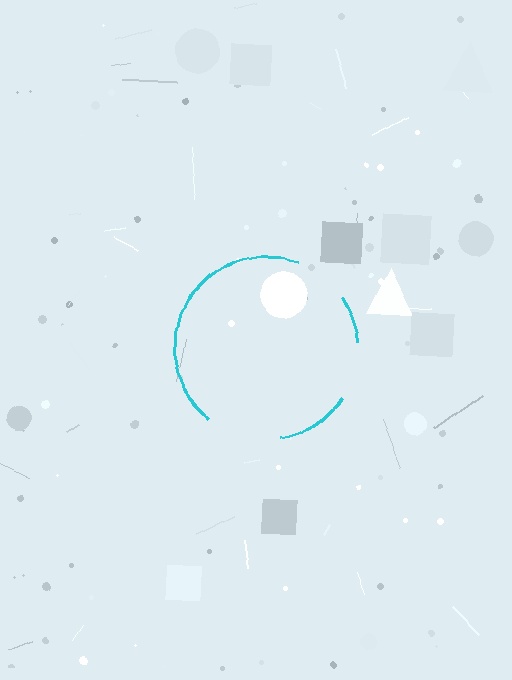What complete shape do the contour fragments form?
The contour fragments form a circle.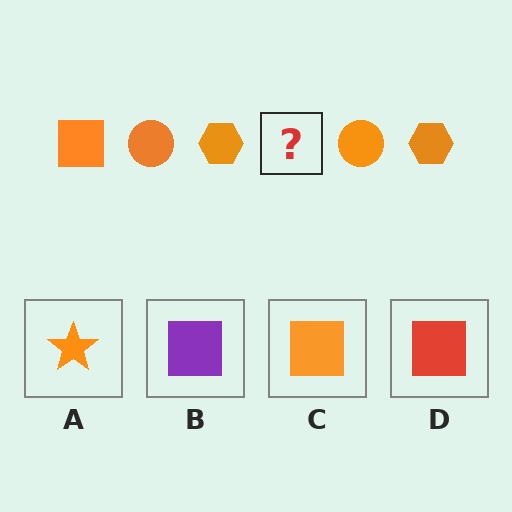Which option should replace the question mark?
Option C.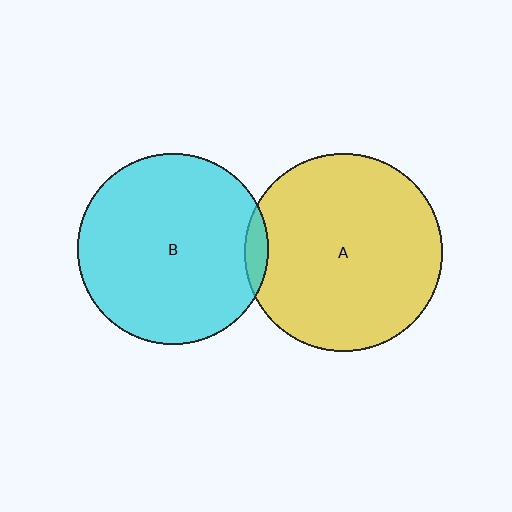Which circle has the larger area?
Circle A (yellow).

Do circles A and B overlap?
Yes.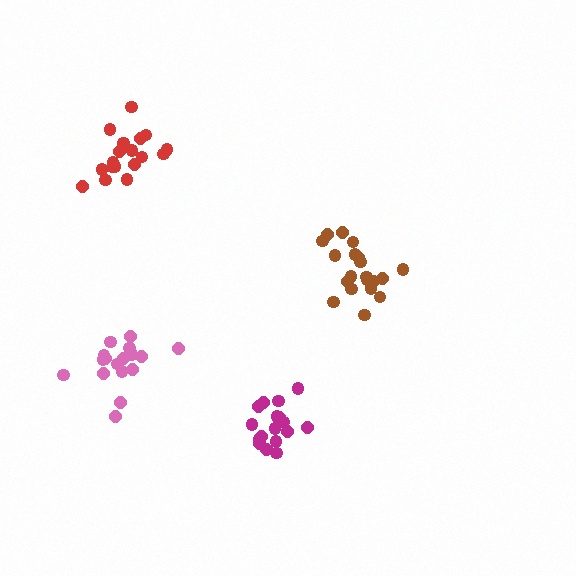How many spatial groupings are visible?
There are 4 spatial groupings.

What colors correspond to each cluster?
The clusters are colored: red, brown, magenta, pink.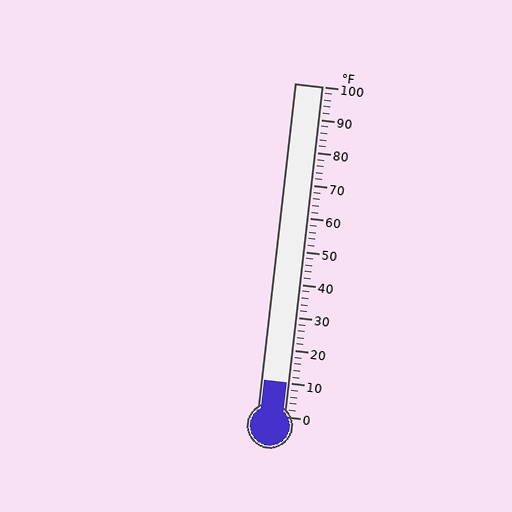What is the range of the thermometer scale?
The thermometer scale ranges from 0°F to 100°F.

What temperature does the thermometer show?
The thermometer shows approximately 10°F.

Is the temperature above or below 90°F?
The temperature is below 90°F.